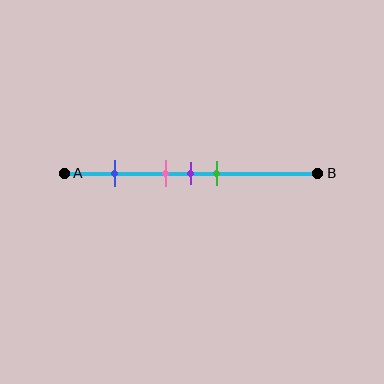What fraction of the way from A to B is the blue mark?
The blue mark is approximately 20% (0.2) of the way from A to B.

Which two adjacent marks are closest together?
The pink and purple marks are the closest adjacent pair.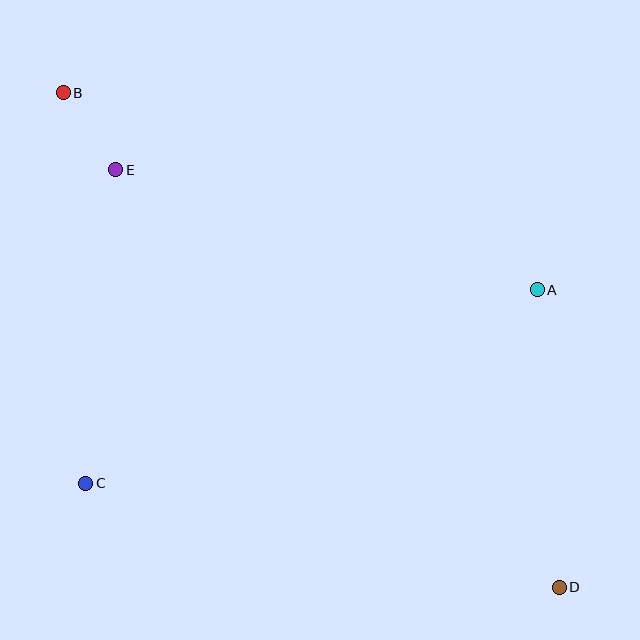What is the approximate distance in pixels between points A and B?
The distance between A and B is approximately 513 pixels.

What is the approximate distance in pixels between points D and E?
The distance between D and E is approximately 609 pixels.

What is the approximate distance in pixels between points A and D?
The distance between A and D is approximately 299 pixels.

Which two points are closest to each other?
Points B and E are closest to each other.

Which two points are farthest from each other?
Points B and D are farthest from each other.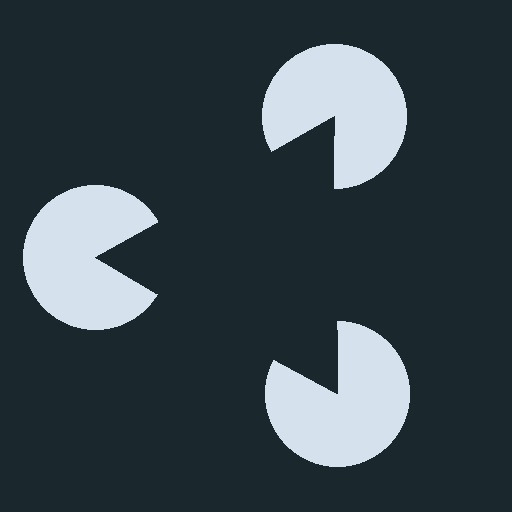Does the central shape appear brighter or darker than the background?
It typically appears slightly darker than the background, even though no actual brightness change is drawn.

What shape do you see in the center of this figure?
An illusory triangle — its edges are inferred from the aligned wedge cuts in the pac-man discs, not physically drawn.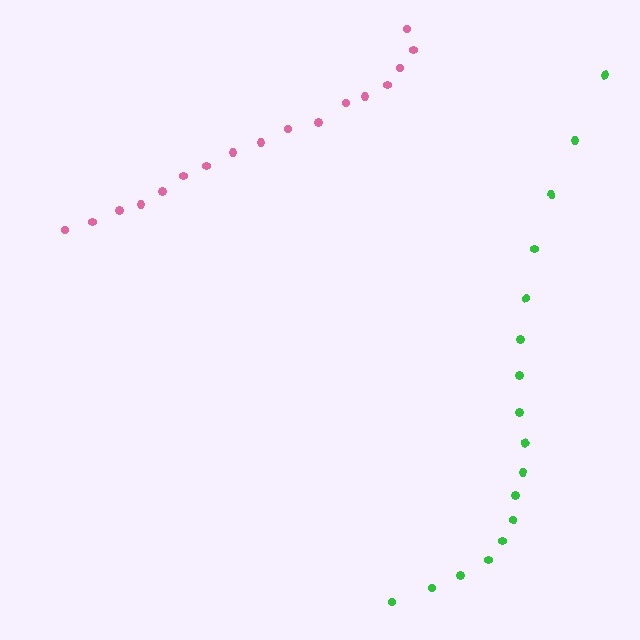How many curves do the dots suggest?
There are 2 distinct paths.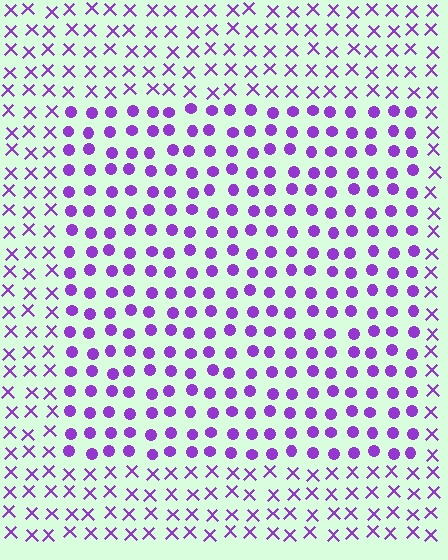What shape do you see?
I see a rectangle.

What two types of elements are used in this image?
The image uses circles inside the rectangle region and X marks outside it.